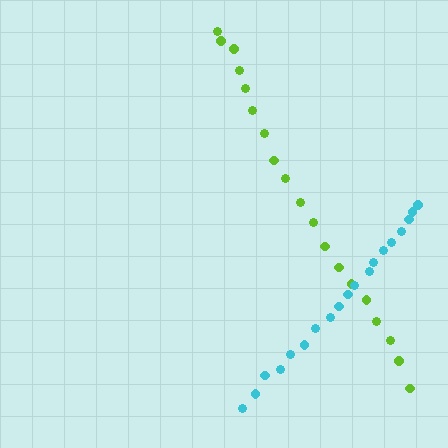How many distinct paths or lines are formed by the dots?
There are 2 distinct paths.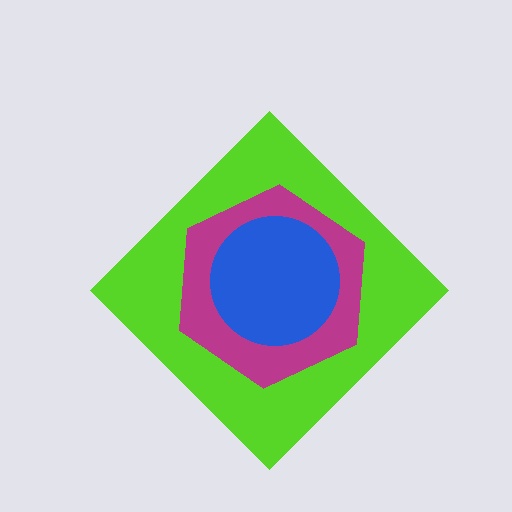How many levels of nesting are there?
3.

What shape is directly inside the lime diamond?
The magenta hexagon.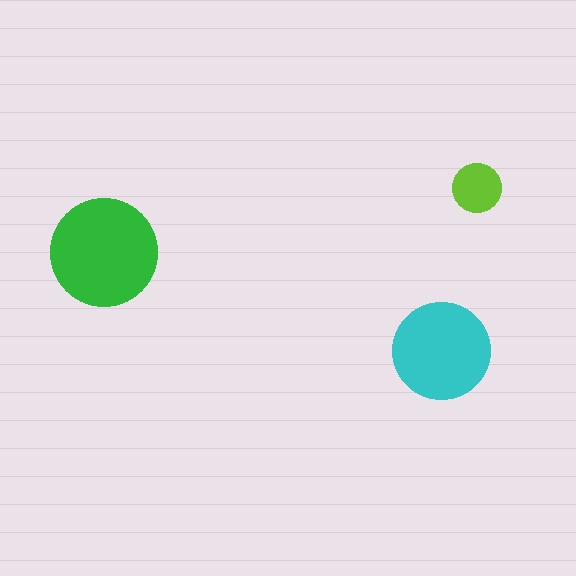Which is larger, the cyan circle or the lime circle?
The cyan one.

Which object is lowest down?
The cyan circle is bottommost.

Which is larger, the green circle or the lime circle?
The green one.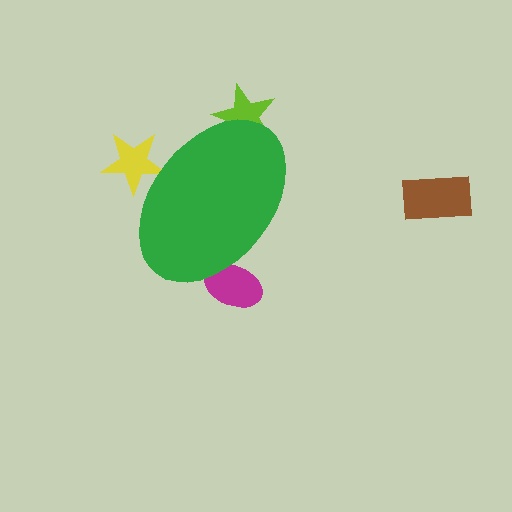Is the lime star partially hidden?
Yes, the lime star is partially hidden behind the green ellipse.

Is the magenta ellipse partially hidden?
Yes, the magenta ellipse is partially hidden behind the green ellipse.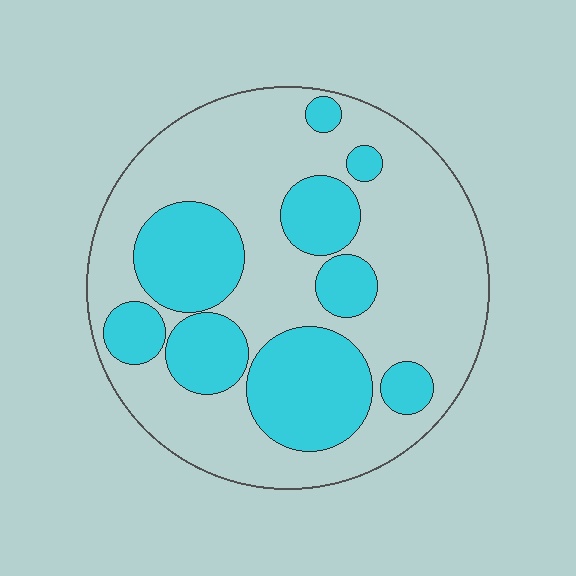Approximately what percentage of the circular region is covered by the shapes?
Approximately 35%.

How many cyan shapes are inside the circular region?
9.